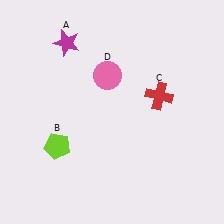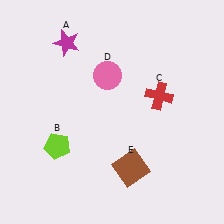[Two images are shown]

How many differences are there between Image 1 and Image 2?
There is 1 difference between the two images.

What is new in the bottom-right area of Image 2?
A brown square (E) was added in the bottom-right area of Image 2.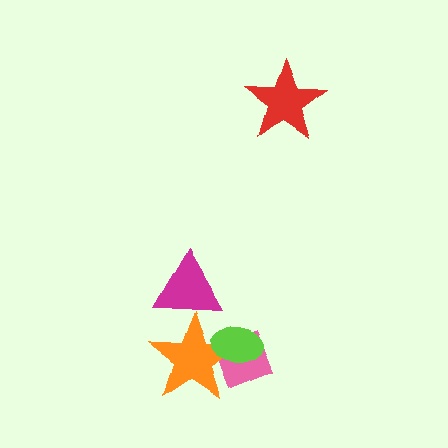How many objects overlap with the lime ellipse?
2 objects overlap with the lime ellipse.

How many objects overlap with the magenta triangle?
1 object overlaps with the magenta triangle.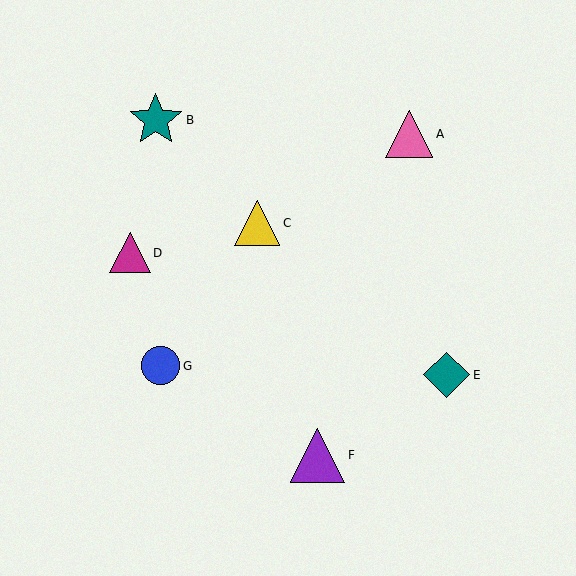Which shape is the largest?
The purple triangle (labeled F) is the largest.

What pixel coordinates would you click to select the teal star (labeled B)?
Click at (156, 120) to select the teal star B.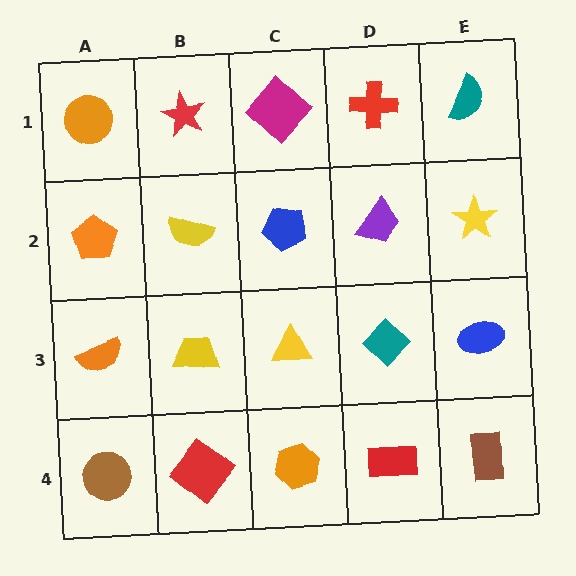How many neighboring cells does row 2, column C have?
4.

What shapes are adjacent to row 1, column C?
A blue pentagon (row 2, column C), a red star (row 1, column B), a red cross (row 1, column D).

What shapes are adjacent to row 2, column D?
A red cross (row 1, column D), a teal diamond (row 3, column D), a blue pentagon (row 2, column C), a yellow star (row 2, column E).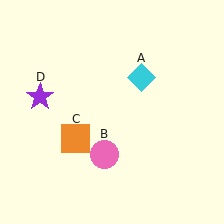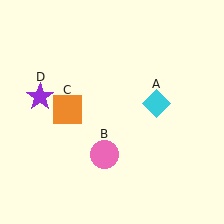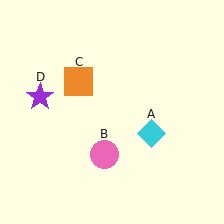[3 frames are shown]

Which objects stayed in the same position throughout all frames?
Pink circle (object B) and purple star (object D) remained stationary.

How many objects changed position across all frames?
2 objects changed position: cyan diamond (object A), orange square (object C).